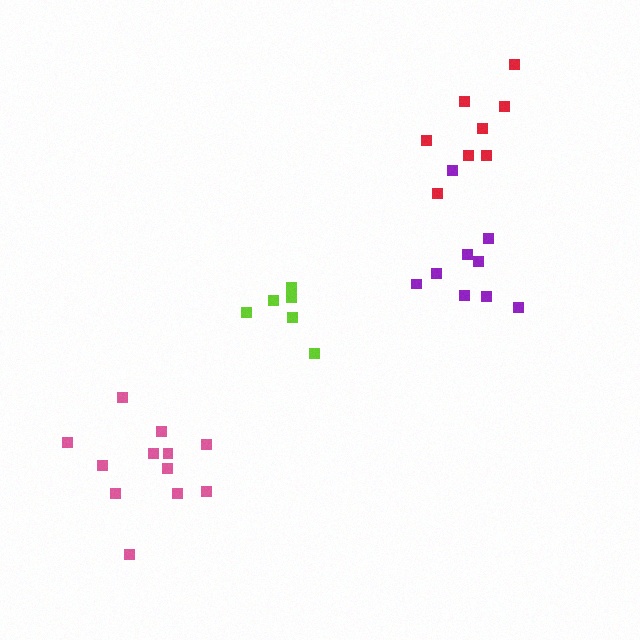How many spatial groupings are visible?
There are 4 spatial groupings.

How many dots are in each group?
Group 1: 6 dots, Group 2: 9 dots, Group 3: 12 dots, Group 4: 8 dots (35 total).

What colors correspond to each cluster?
The clusters are colored: lime, purple, pink, red.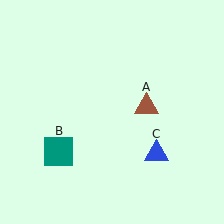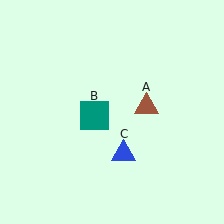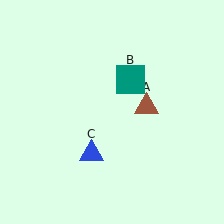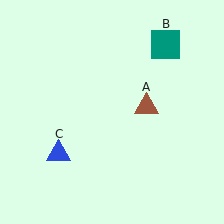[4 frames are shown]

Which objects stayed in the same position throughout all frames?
Brown triangle (object A) remained stationary.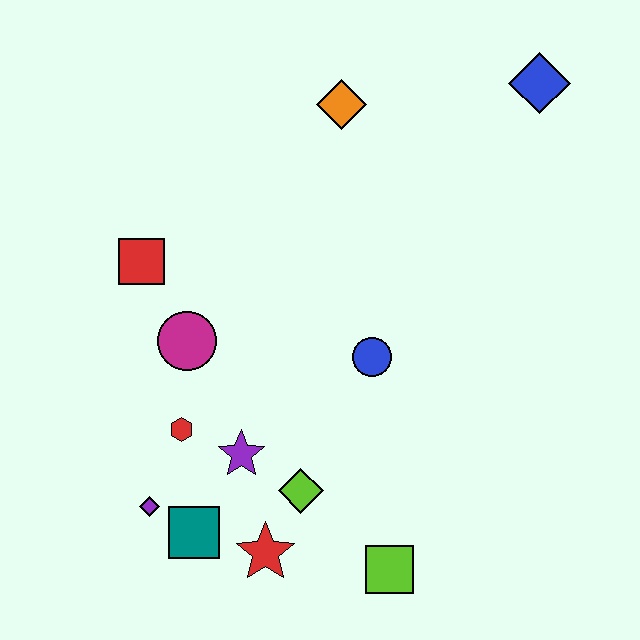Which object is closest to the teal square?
The purple diamond is closest to the teal square.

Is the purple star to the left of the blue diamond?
Yes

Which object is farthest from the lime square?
The blue diamond is farthest from the lime square.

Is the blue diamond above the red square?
Yes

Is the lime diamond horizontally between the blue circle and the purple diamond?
Yes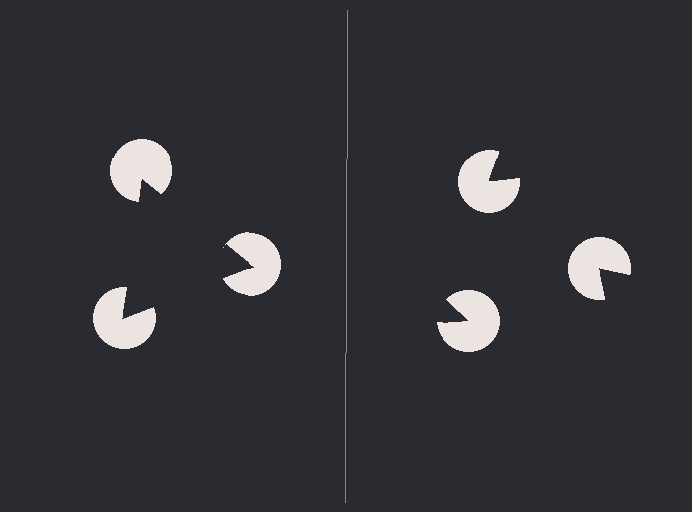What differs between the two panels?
The pac-man discs are positioned identically on both sides; only the wedge orientations differ. On the left they align to a triangle; on the right they are misaligned.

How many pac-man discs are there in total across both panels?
6 — 3 on each side.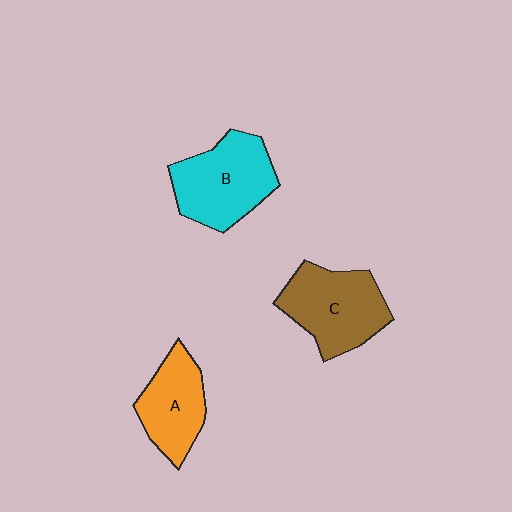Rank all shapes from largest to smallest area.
From largest to smallest: B (cyan), C (brown), A (orange).